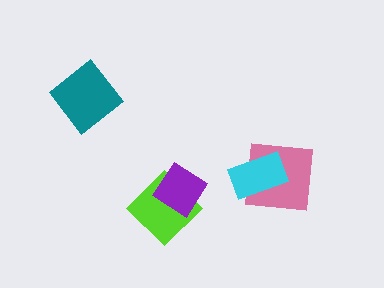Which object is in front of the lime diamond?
The purple diamond is in front of the lime diamond.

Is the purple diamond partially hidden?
No, no other shape covers it.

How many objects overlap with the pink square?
1 object overlaps with the pink square.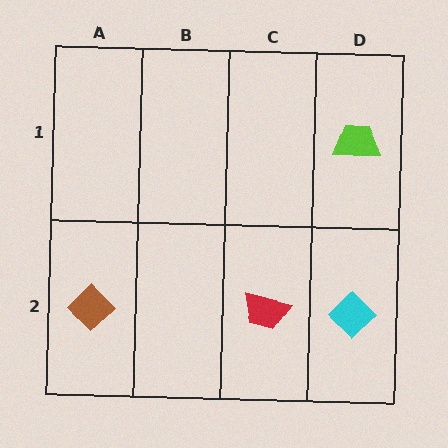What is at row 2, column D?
A cyan diamond.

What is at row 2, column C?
A red trapezoid.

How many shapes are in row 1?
1 shape.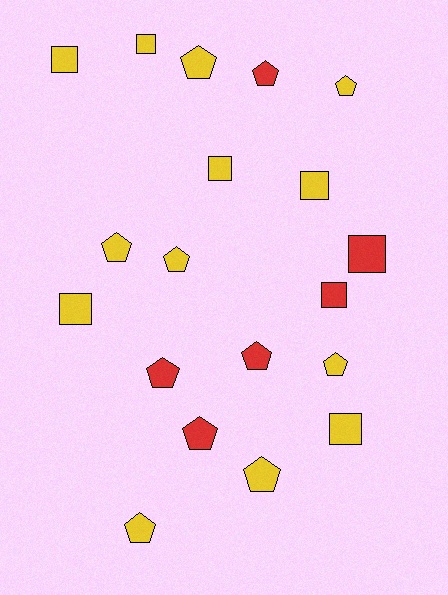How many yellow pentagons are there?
There are 7 yellow pentagons.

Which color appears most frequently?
Yellow, with 13 objects.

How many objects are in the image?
There are 19 objects.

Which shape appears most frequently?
Pentagon, with 11 objects.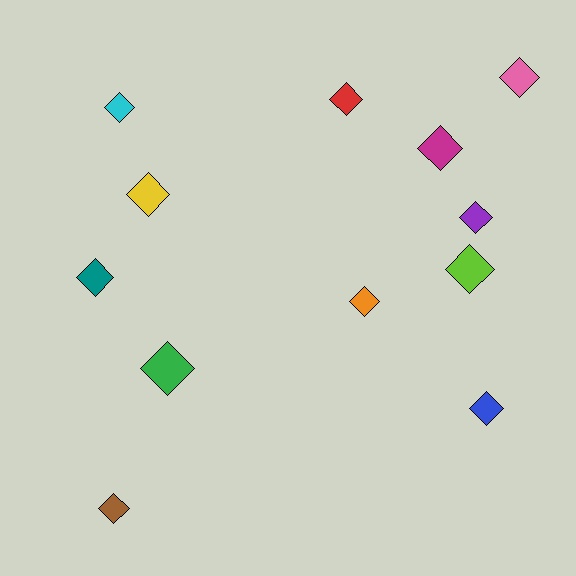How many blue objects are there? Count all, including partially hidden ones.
There is 1 blue object.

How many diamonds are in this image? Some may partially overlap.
There are 12 diamonds.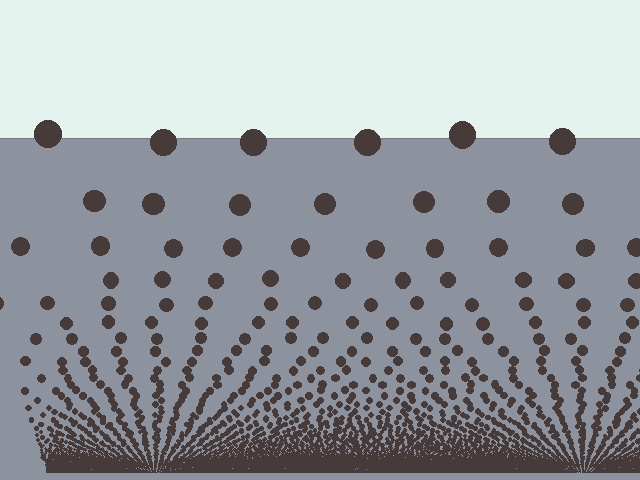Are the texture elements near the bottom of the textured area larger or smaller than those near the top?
Smaller. The gradient is inverted — elements near the bottom are smaller and denser.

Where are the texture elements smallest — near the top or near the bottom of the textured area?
Near the bottom.